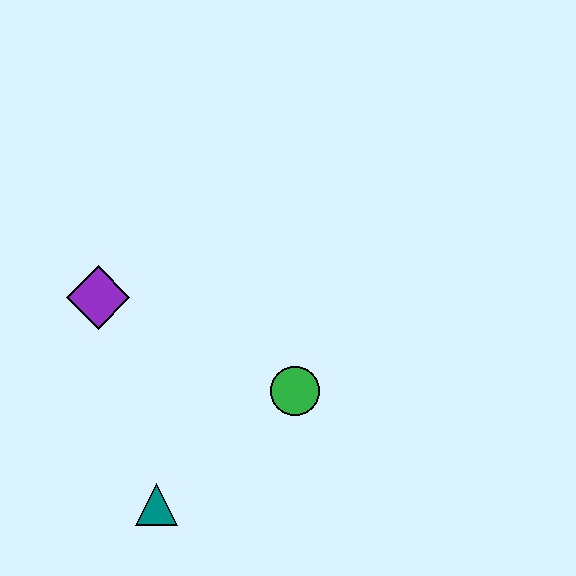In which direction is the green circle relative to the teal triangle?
The green circle is to the right of the teal triangle.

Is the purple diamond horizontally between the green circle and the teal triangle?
No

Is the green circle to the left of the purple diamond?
No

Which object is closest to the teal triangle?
The green circle is closest to the teal triangle.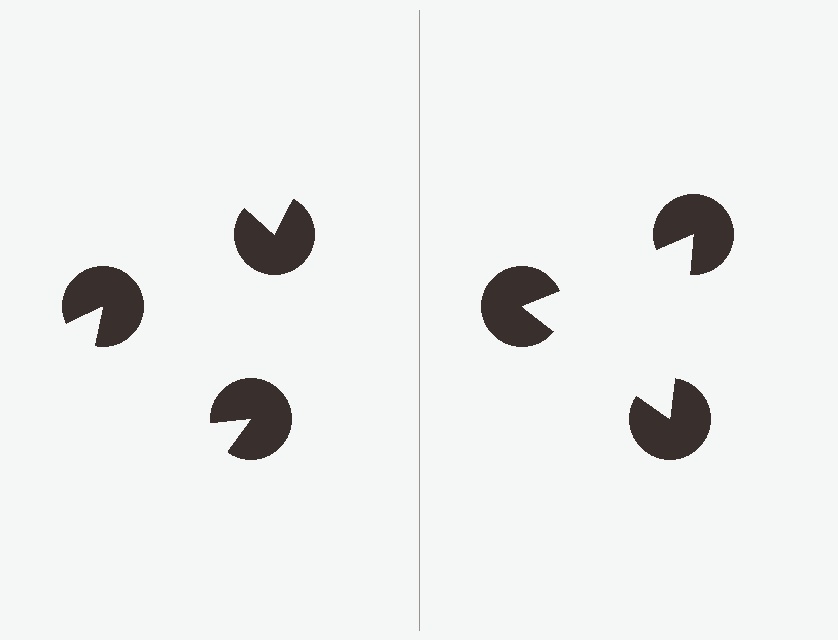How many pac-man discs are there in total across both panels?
6 — 3 on each side.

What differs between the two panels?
The pac-man discs are positioned identically on both sides; only the wedge orientations differ. On the right they align to a triangle; on the left they are misaligned.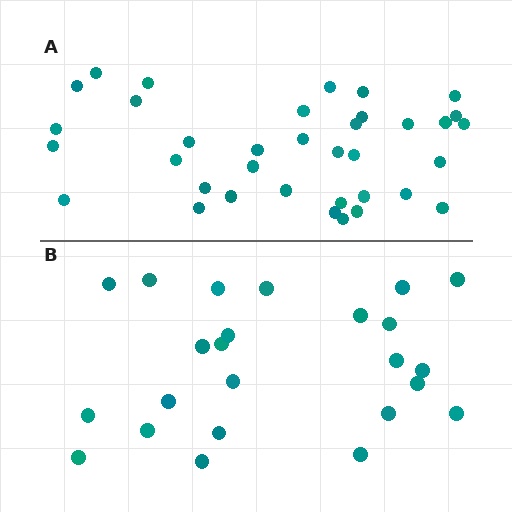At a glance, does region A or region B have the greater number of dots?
Region A (the top region) has more dots.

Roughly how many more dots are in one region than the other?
Region A has roughly 12 or so more dots than region B.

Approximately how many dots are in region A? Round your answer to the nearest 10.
About 40 dots. (The exact count is 36, which rounds to 40.)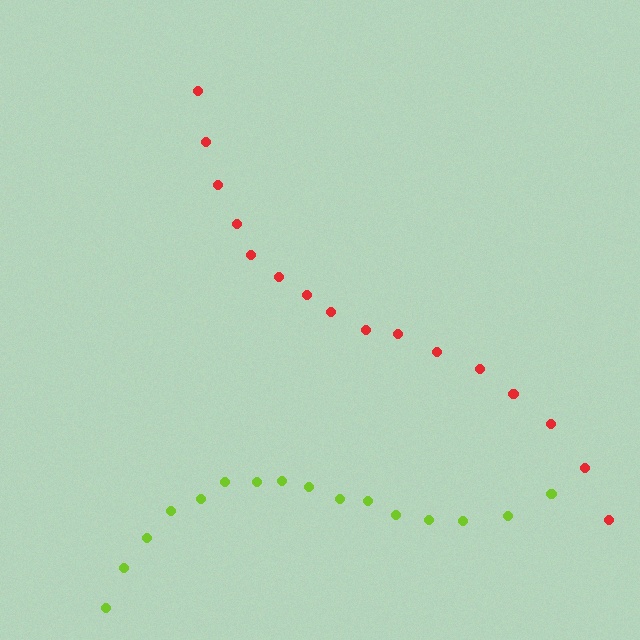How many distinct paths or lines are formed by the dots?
There are 2 distinct paths.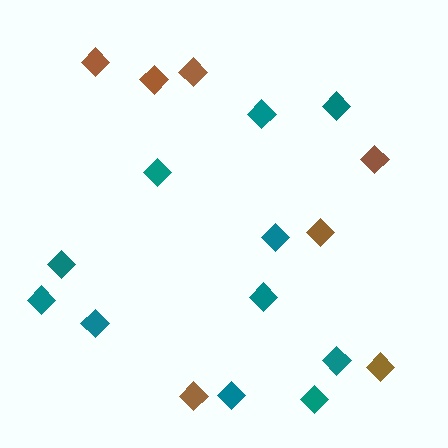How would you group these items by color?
There are 2 groups: one group of brown diamonds (7) and one group of teal diamonds (11).